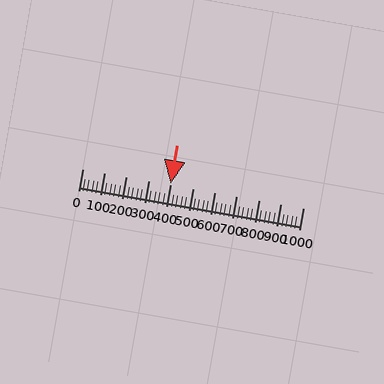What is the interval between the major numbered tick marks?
The major tick marks are spaced 100 units apart.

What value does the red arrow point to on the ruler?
The red arrow points to approximately 400.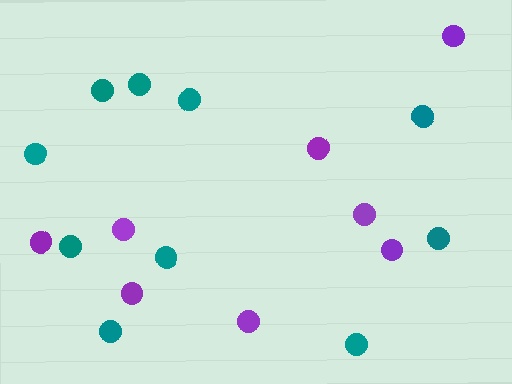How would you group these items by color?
There are 2 groups: one group of purple circles (8) and one group of teal circles (10).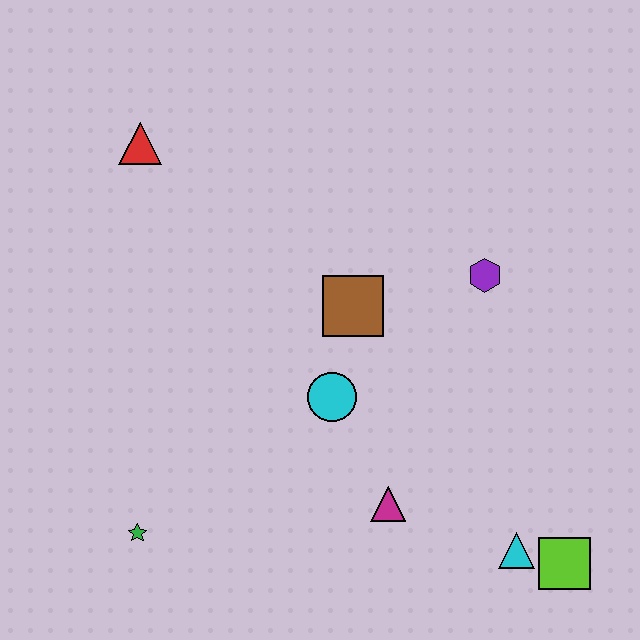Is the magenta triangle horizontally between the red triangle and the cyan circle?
No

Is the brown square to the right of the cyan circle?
Yes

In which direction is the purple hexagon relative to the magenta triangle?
The purple hexagon is above the magenta triangle.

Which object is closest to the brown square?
The cyan circle is closest to the brown square.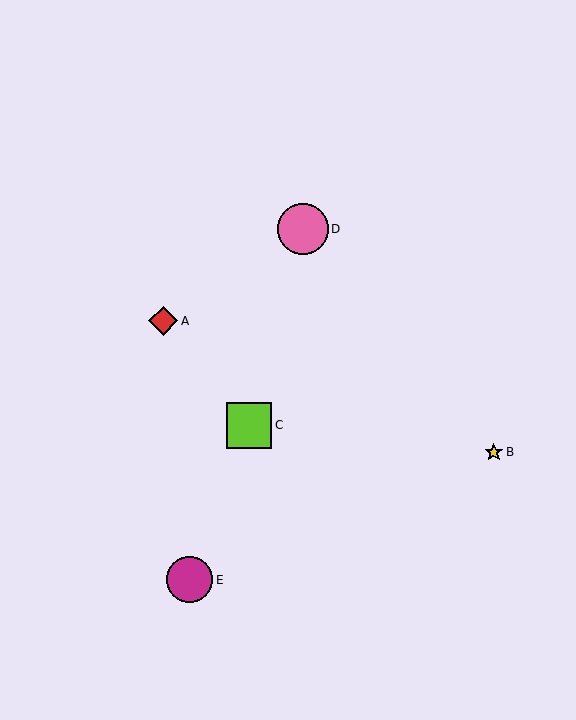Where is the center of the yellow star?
The center of the yellow star is at (494, 452).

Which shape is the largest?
The pink circle (labeled D) is the largest.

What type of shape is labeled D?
Shape D is a pink circle.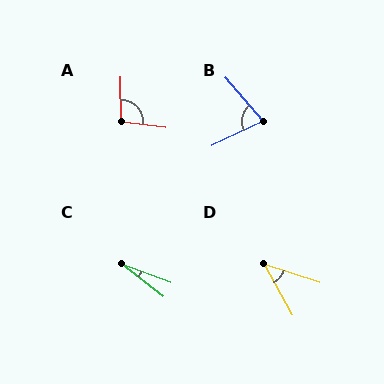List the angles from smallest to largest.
C (18°), D (43°), B (75°), A (98°).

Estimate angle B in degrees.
Approximately 75 degrees.